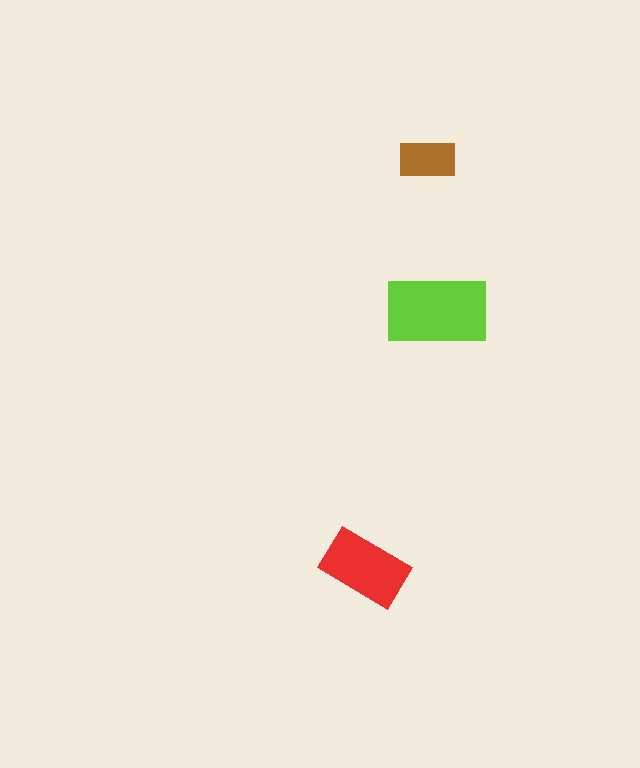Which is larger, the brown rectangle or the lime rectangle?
The lime one.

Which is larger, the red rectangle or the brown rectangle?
The red one.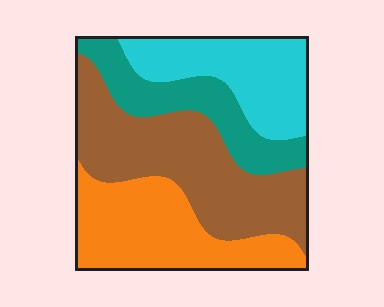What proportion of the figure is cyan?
Cyan takes up about one fifth (1/5) of the figure.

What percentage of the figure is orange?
Orange covers roughly 25% of the figure.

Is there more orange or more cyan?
Orange.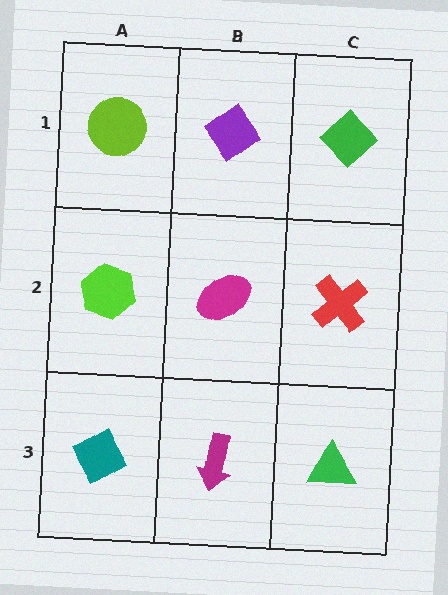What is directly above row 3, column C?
A red cross.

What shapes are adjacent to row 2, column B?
A purple diamond (row 1, column B), a magenta arrow (row 3, column B), a lime hexagon (row 2, column A), a red cross (row 2, column C).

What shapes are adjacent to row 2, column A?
A lime circle (row 1, column A), a teal diamond (row 3, column A), a magenta ellipse (row 2, column B).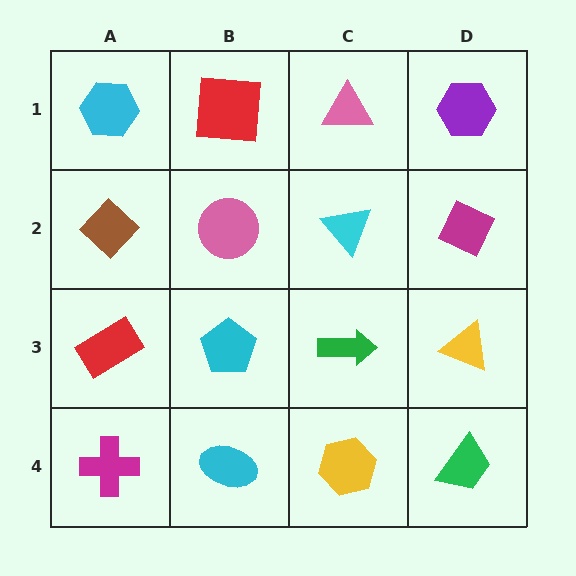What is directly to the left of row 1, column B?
A cyan hexagon.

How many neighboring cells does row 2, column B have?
4.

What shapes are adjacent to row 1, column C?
A cyan triangle (row 2, column C), a red square (row 1, column B), a purple hexagon (row 1, column D).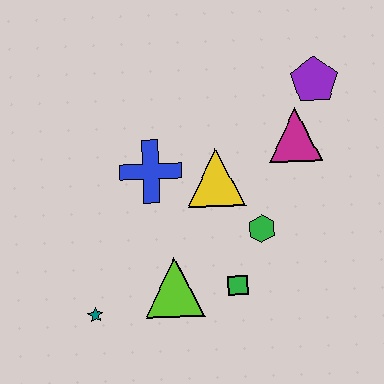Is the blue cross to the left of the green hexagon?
Yes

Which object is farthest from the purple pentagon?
The teal star is farthest from the purple pentagon.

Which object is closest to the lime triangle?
The green square is closest to the lime triangle.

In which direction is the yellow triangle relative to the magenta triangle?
The yellow triangle is to the left of the magenta triangle.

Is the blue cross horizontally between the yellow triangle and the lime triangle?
No